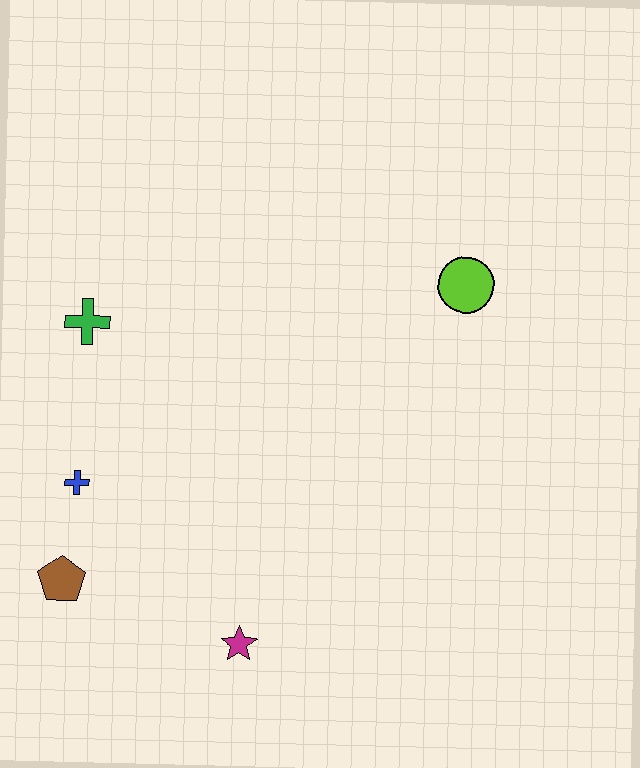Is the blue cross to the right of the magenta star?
No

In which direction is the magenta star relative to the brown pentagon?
The magenta star is to the right of the brown pentagon.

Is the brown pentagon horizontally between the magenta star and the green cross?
No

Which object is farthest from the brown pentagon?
The lime circle is farthest from the brown pentagon.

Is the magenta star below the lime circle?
Yes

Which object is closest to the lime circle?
The green cross is closest to the lime circle.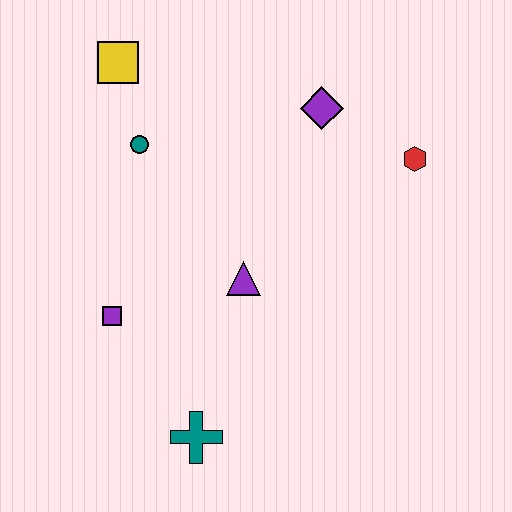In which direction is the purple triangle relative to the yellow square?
The purple triangle is below the yellow square.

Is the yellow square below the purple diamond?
No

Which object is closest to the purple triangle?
The purple square is closest to the purple triangle.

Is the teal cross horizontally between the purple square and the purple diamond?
Yes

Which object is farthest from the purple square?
The red hexagon is farthest from the purple square.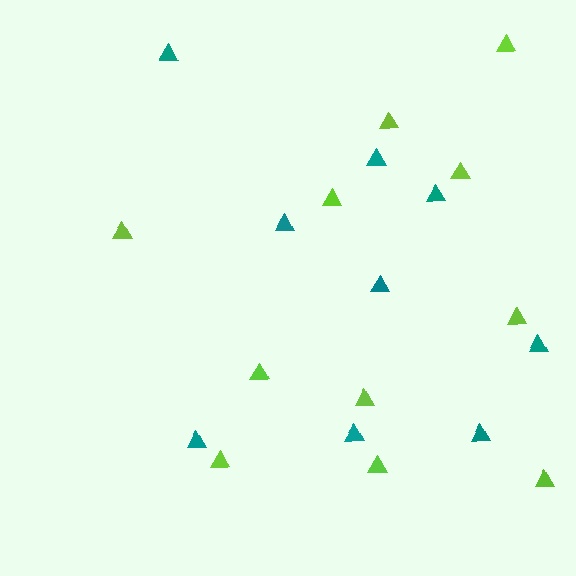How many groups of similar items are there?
There are 2 groups: one group of teal triangles (9) and one group of lime triangles (11).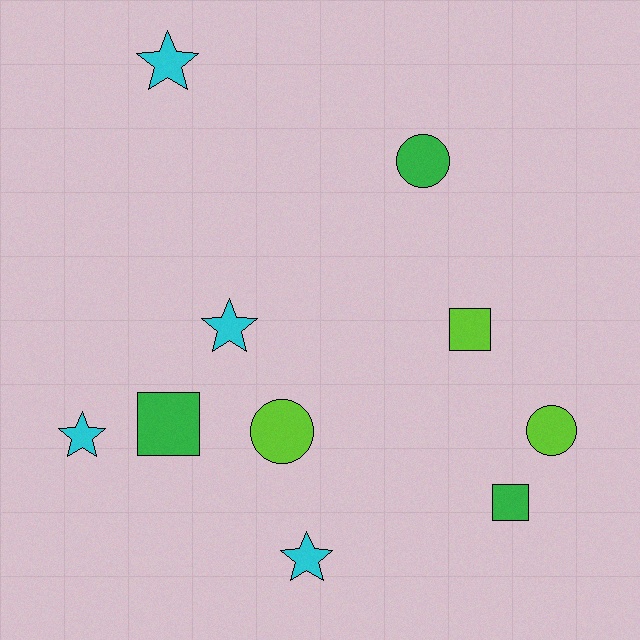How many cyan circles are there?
There are no cyan circles.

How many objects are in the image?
There are 10 objects.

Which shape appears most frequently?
Star, with 4 objects.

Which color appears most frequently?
Cyan, with 4 objects.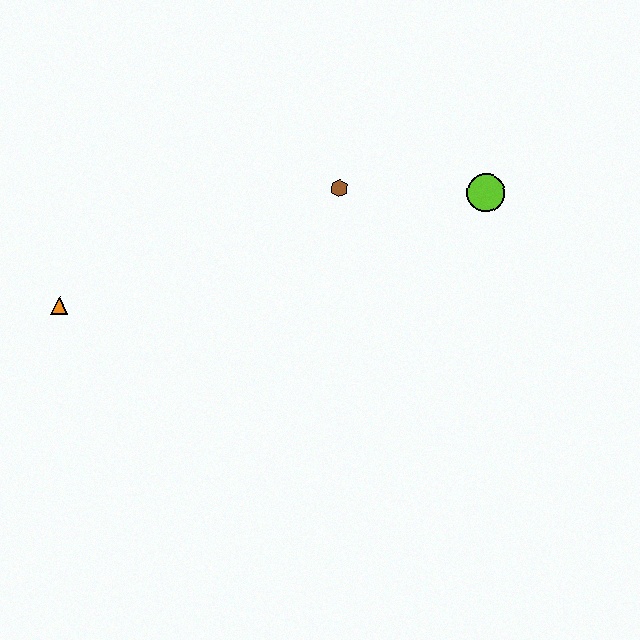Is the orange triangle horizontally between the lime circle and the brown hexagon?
No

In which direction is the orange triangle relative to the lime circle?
The orange triangle is to the left of the lime circle.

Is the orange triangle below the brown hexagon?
Yes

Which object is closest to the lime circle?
The brown hexagon is closest to the lime circle.